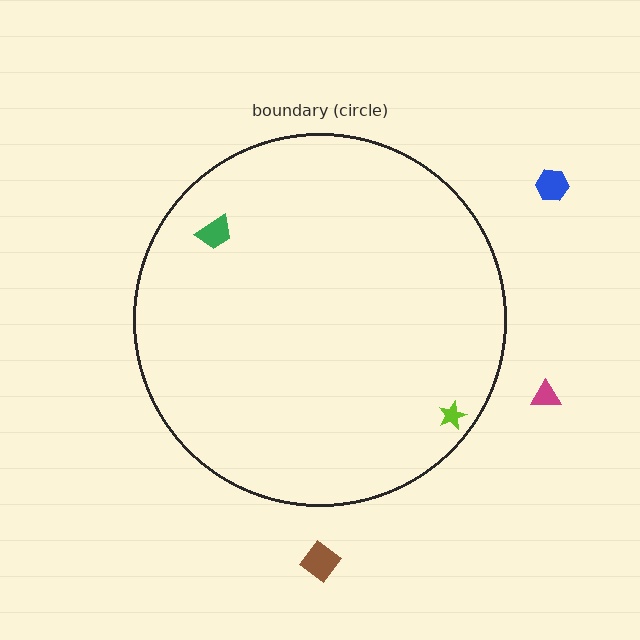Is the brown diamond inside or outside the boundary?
Outside.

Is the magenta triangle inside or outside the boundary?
Outside.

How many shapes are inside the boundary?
2 inside, 3 outside.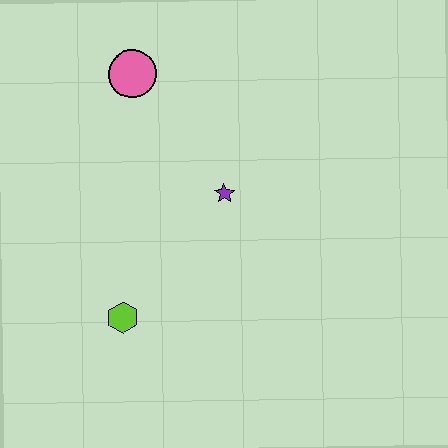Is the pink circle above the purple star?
Yes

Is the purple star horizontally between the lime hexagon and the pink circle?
No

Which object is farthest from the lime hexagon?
The pink circle is farthest from the lime hexagon.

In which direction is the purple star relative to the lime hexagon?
The purple star is above the lime hexagon.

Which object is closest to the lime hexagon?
The purple star is closest to the lime hexagon.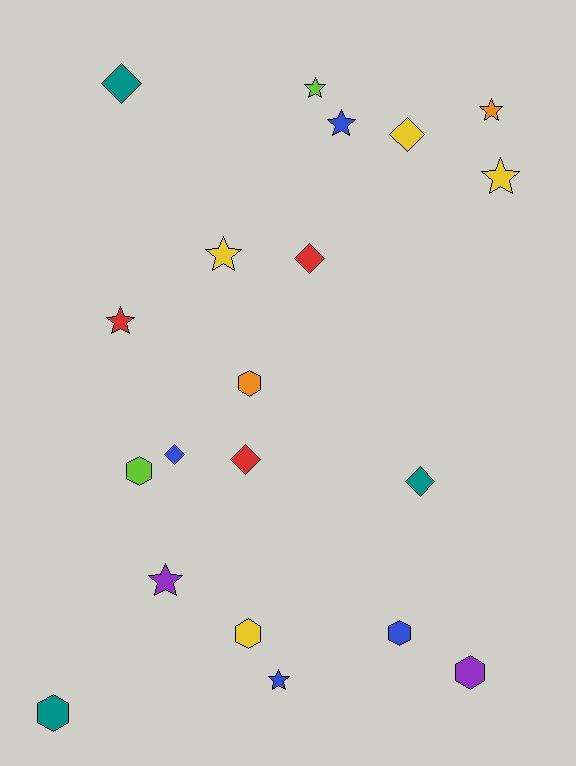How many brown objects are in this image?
There are no brown objects.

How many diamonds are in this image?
There are 6 diamonds.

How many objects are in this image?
There are 20 objects.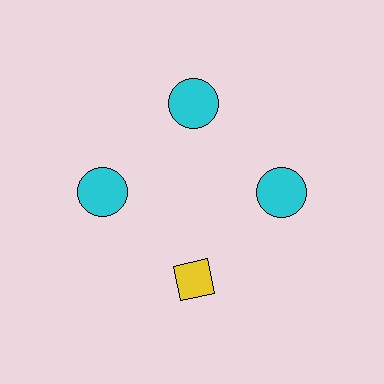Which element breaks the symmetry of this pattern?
The yellow diamond at roughly the 6 o'clock position breaks the symmetry. All other shapes are cyan circles.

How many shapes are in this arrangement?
There are 4 shapes arranged in a ring pattern.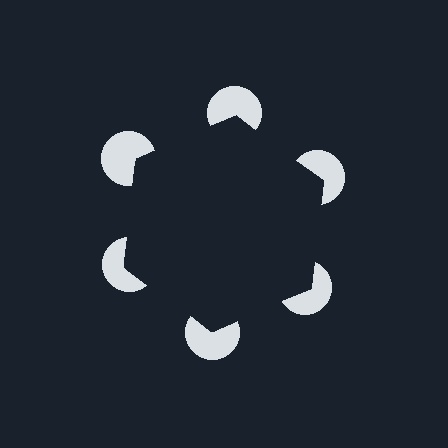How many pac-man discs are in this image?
There are 6 — one at each vertex of the illusory hexagon.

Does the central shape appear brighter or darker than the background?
It typically appears slightly darker than the background, even though no actual brightness change is drawn.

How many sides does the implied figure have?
6 sides.